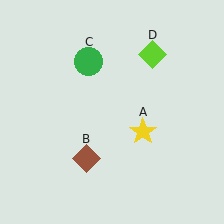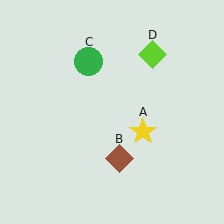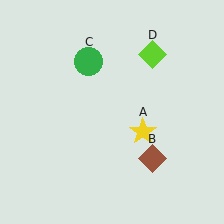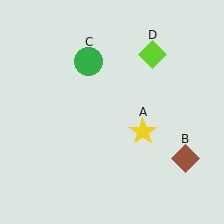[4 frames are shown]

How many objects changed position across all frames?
1 object changed position: brown diamond (object B).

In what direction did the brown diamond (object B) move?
The brown diamond (object B) moved right.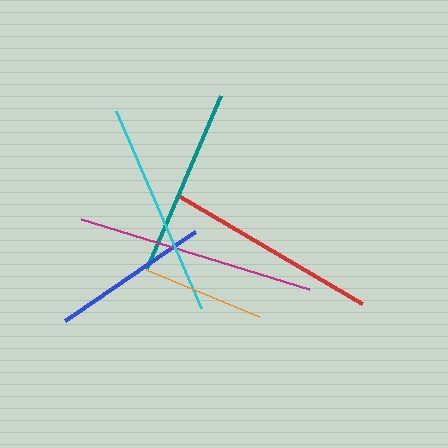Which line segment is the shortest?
The orange line is the shortest at approximately 122 pixels.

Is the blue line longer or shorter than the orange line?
The blue line is longer than the orange line.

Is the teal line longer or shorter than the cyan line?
The cyan line is longer than the teal line.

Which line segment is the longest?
The magenta line is the longest at approximately 239 pixels.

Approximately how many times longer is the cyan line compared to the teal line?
The cyan line is approximately 1.1 times the length of the teal line.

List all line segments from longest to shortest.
From longest to shortest: magenta, cyan, red, teal, blue, orange.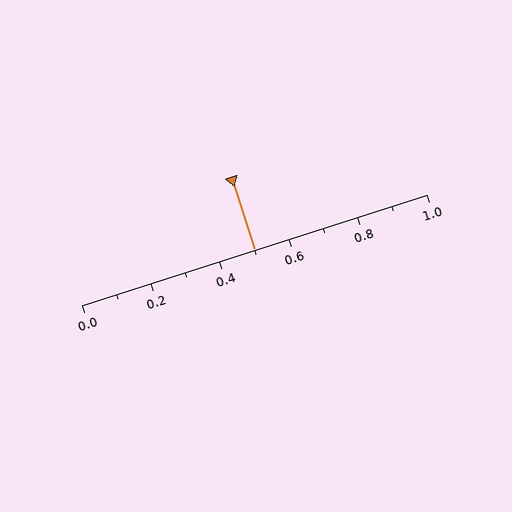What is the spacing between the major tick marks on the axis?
The major ticks are spaced 0.2 apart.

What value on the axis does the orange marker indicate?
The marker indicates approximately 0.5.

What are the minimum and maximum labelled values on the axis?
The axis runs from 0.0 to 1.0.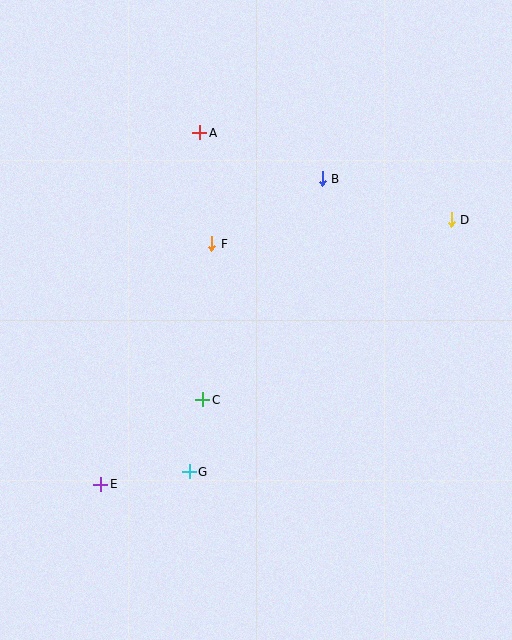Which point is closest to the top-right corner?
Point D is closest to the top-right corner.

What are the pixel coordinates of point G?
Point G is at (189, 472).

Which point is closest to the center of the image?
Point F at (212, 244) is closest to the center.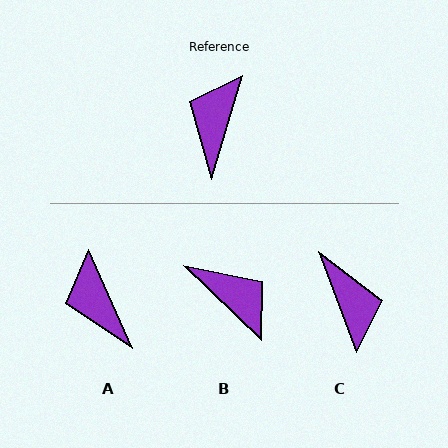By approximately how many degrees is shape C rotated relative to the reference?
Approximately 143 degrees clockwise.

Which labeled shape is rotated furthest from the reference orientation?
C, about 143 degrees away.